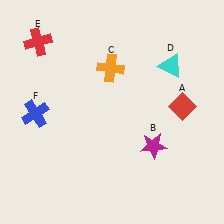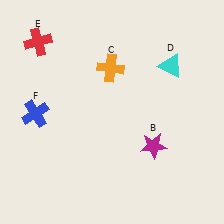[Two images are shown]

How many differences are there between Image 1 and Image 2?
There is 1 difference between the two images.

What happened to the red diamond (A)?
The red diamond (A) was removed in Image 2. It was in the top-right area of Image 1.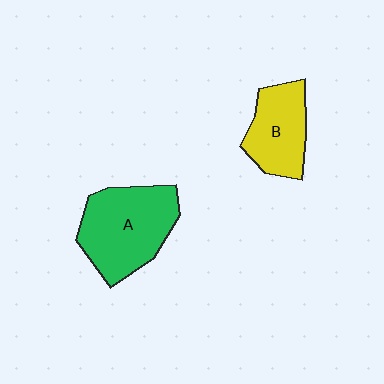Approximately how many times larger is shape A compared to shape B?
Approximately 1.5 times.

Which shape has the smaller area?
Shape B (yellow).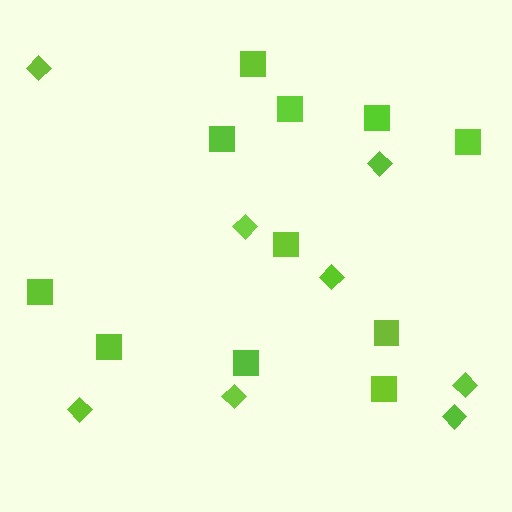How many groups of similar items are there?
There are 2 groups: one group of squares (11) and one group of diamonds (8).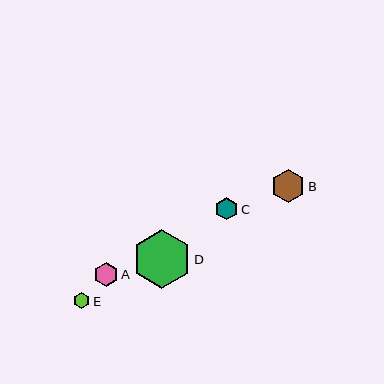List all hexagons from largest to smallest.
From largest to smallest: D, B, A, C, E.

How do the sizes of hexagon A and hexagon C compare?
Hexagon A and hexagon C are approximately the same size.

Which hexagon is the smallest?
Hexagon E is the smallest with a size of approximately 16 pixels.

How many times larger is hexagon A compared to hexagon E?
Hexagon A is approximately 1.5 times the size of hexagon E.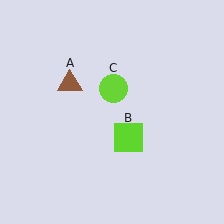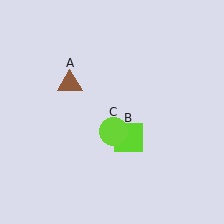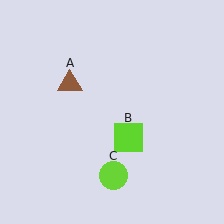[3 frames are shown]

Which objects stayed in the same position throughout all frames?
Brown triangle (object A) and lime square (object B) remained stationary.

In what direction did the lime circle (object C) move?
The lime circle (object C) moved down.